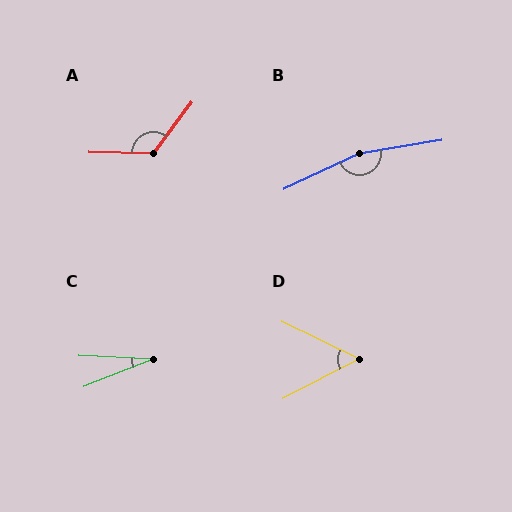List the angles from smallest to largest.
C (25°), D (53°), A (126°), B (164°).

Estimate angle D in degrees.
Approximately 53 degrees.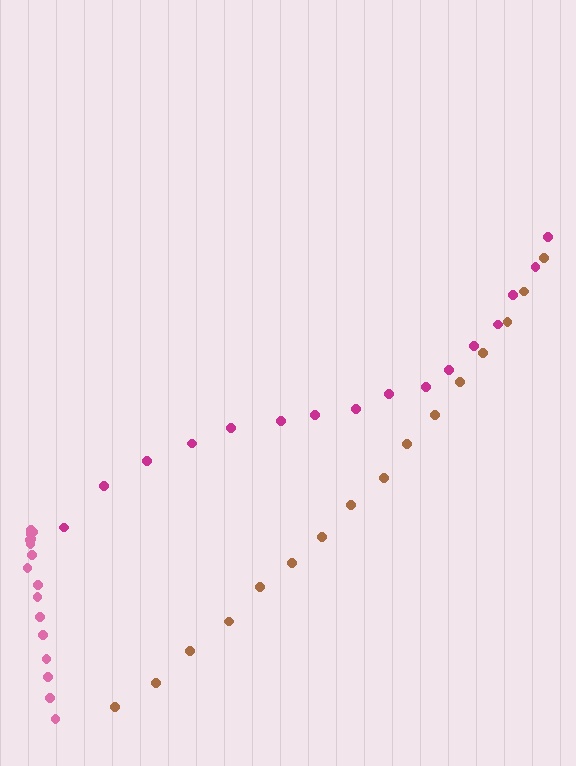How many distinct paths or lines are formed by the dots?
There are 3 distinct paths.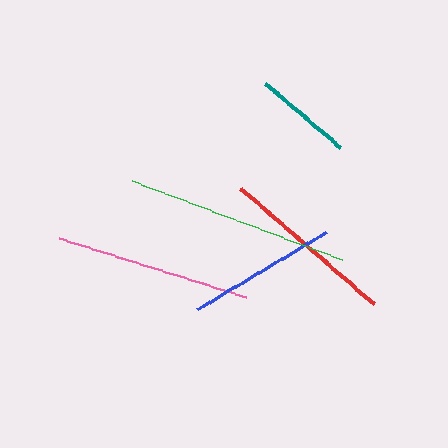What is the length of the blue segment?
The blue segment is approximately 150 pixels long.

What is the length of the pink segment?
The pink segment is approximately 196 pixels long.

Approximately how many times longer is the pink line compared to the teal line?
The pink line is approximately 2.0 times the length of the teal line.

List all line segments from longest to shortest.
From longest to shortest: green, pink, red, blue, teal.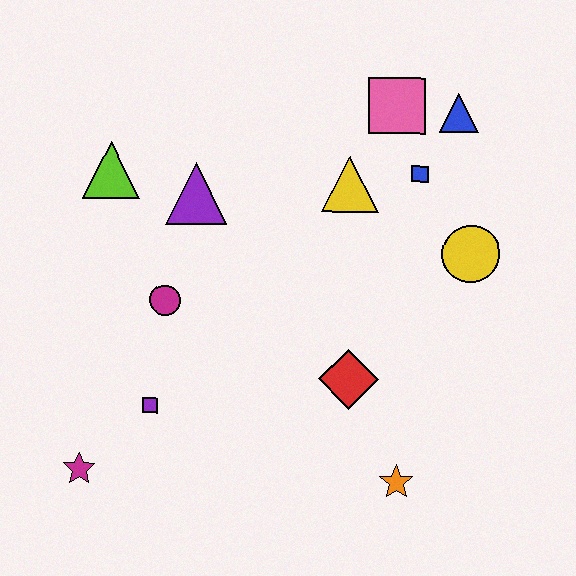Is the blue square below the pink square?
Yes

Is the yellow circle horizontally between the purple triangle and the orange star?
No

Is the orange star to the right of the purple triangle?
Yes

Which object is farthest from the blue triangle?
The magenta star is farthest from the blue triangle.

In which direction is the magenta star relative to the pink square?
The magenta star is below the pink square.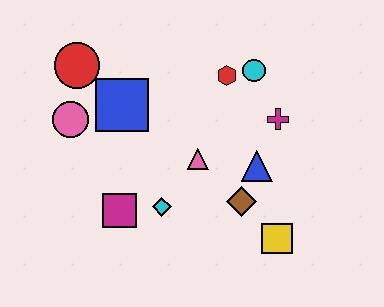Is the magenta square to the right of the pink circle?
Yes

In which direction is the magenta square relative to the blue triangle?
The magenta square is to the left of the blue triangle.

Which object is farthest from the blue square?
The yellow square is farthest from the blue square.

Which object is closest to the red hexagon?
The cyan circle is closest to the red hexagon.